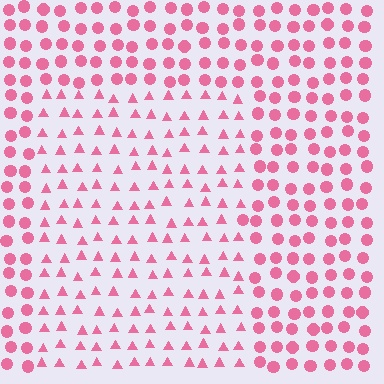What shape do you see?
I see a rectangle.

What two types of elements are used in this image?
The image uses triangles inside the rectangle region and circles outside it.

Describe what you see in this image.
The image is filled with small pink elements arranged in a uniform grid. A rectangle-shaped region contains triangles, while the surrounding area contains circles. The boundary is defined purely by the change in element shape.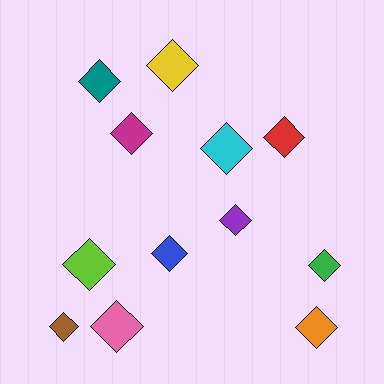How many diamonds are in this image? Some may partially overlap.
There are 12 diamonds.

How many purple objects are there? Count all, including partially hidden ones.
There is 1 purple object.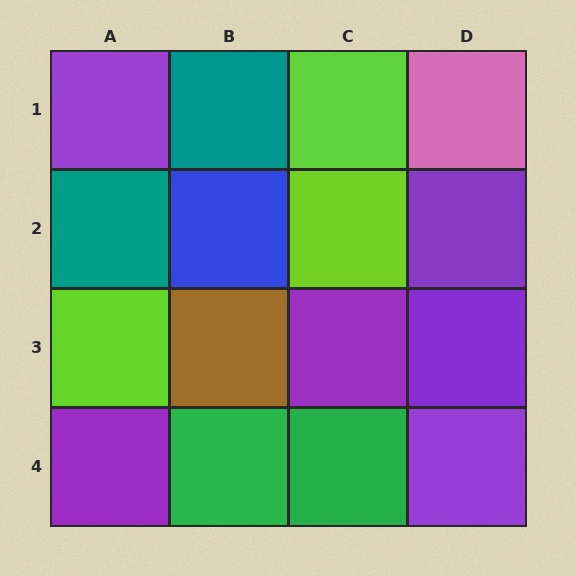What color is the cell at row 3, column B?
Brown.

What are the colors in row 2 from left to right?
Teal, blue, lime, purple.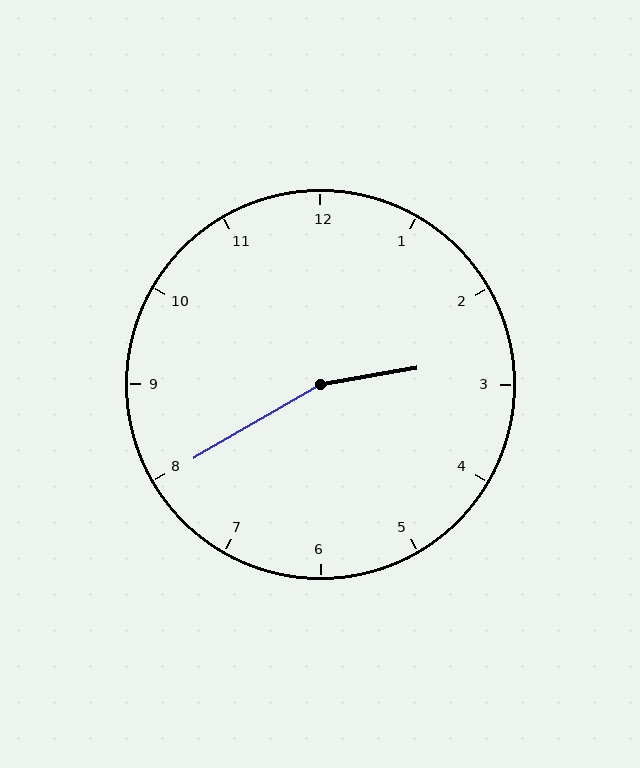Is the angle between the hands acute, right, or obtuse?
It is obtuse.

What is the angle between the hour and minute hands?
Approximately 160 degrees.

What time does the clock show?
2:40.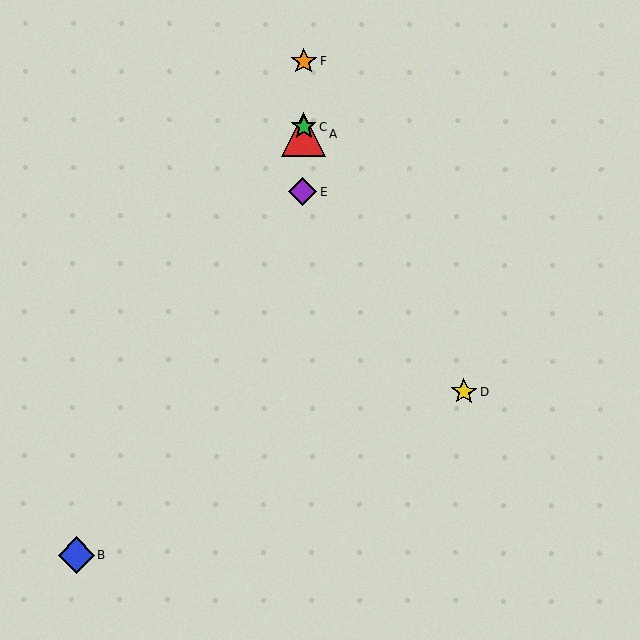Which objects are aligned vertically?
Objects A, C, E, F are aligned vertically.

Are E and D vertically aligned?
No, E is at x≈303 and D is at x≈463.